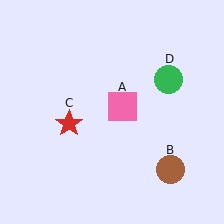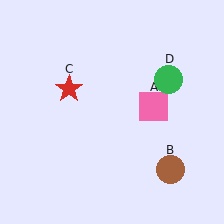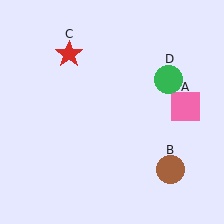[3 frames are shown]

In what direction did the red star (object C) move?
The red star (object C) moved up.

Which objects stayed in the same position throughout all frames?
Brown circle (object B) and green circle (object D) remained stationary.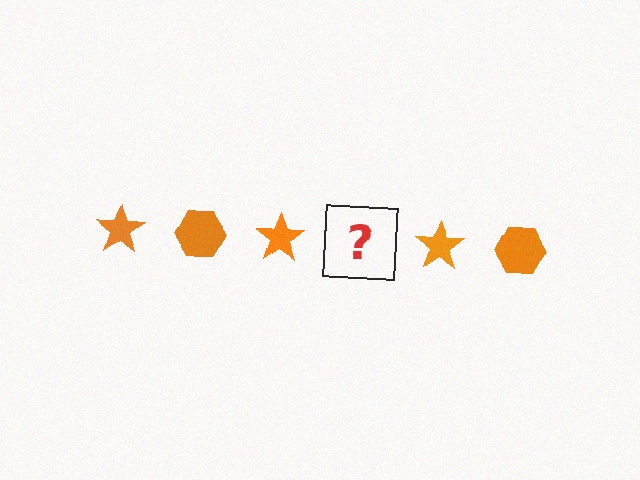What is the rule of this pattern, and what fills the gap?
The rule is that the pattern cycles through star, hexagon shapes in orange. The gap should be filled with an orange hexagon.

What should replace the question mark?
The question mark should be replaced with an orange hexagon.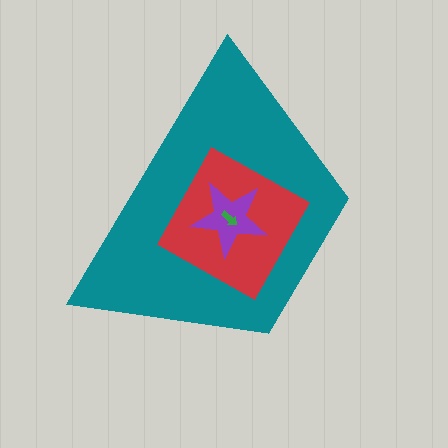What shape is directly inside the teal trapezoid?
The red diamond.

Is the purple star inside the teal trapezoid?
Yes.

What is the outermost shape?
The teal trapezoid.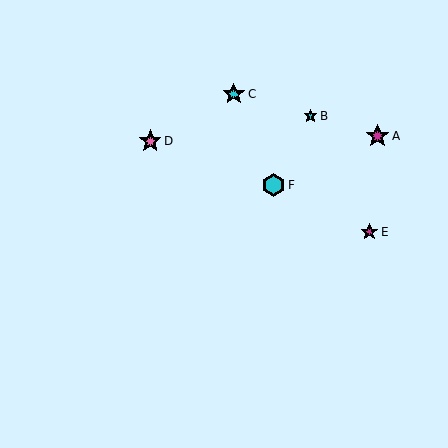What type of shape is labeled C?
Shape C is a cyan star.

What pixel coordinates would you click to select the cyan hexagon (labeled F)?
Click at (273, 185) to select the cyan hexagon F.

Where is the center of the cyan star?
The center of the cyan star is at (310, 116).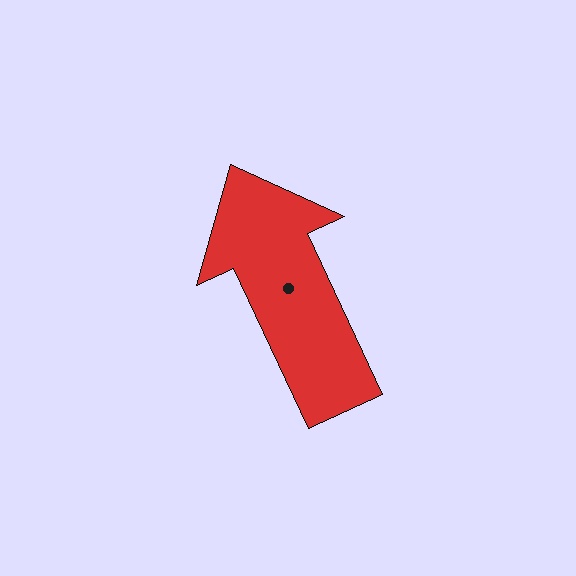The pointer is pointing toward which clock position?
Roughly 11 o'clock.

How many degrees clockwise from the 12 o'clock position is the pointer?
Approximately 335 degrees.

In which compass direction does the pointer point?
Northwest.